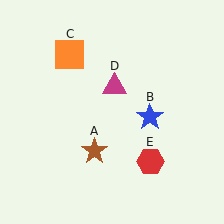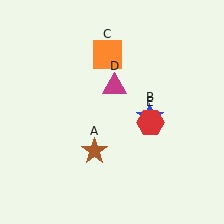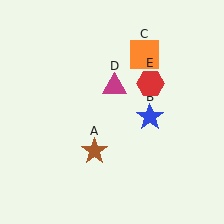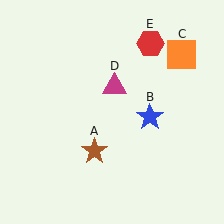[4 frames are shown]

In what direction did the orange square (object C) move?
The orange square (object C) moved right.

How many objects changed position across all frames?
2 objects changed position: orange square (object C), red hexagon (object E).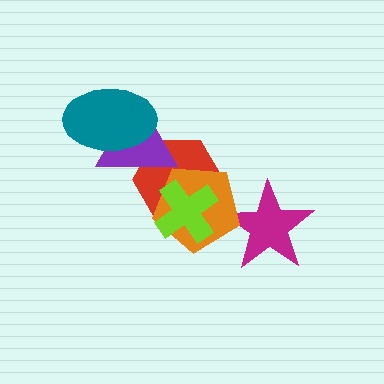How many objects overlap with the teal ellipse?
1 object overlaps with the teal ellipse.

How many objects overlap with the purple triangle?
2 objects overlap with the purple triangle.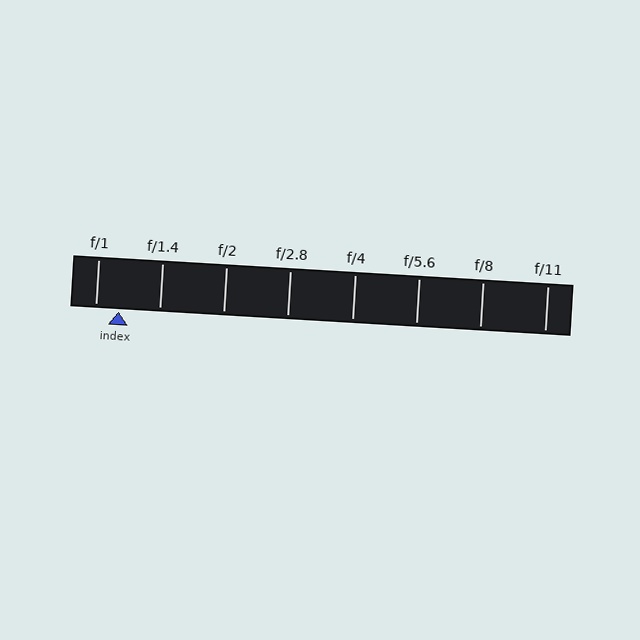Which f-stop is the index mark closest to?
The index mark is closest to f/1.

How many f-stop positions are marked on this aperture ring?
There are 8 f-stop positions marked.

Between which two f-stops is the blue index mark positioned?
The index mark is between f/1 and f/1.4.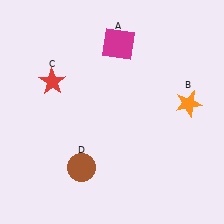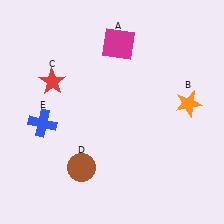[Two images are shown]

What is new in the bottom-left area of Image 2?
A blue cross (E) was added in the bottom-left area of Image 2.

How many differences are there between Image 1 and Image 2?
There is 1 difference between the two images.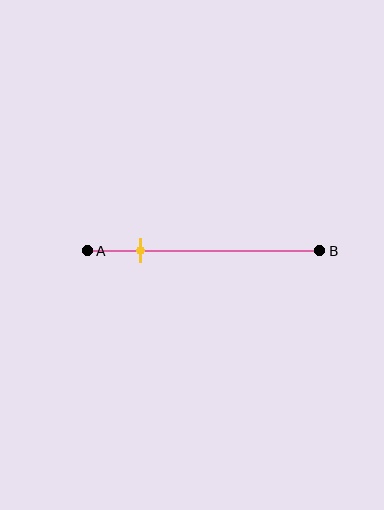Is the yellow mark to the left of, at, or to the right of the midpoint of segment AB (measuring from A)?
The yellow mark is to the left of the midpoint of segment AB.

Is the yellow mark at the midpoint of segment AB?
No, the mark is at about 25% from A, not at the 50% midpoint.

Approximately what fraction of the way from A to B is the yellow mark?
The yellow mark is approximately 25% of the way from A to B.